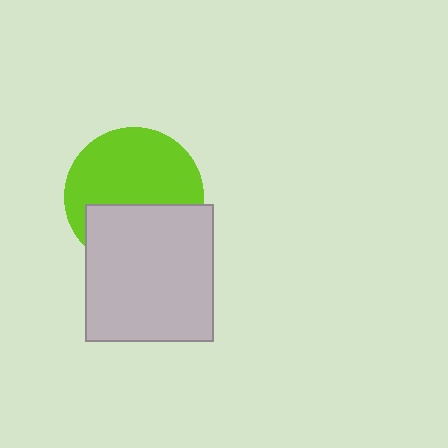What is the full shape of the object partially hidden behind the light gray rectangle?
The partially hidden object is a lime circle.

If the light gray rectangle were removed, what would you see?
You would see the complete lime circle.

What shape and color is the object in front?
The object in front is a light gray rectangle.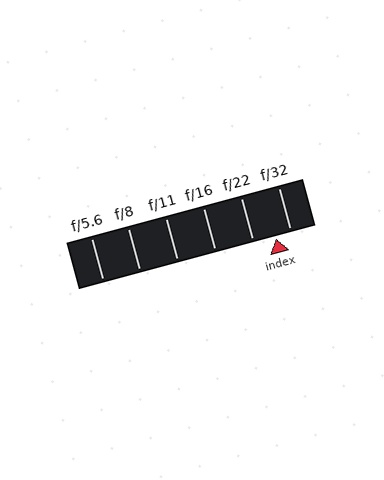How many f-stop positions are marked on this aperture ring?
There are 6 f-stop positions marked.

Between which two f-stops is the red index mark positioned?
The index mark is between f/22 and f/32.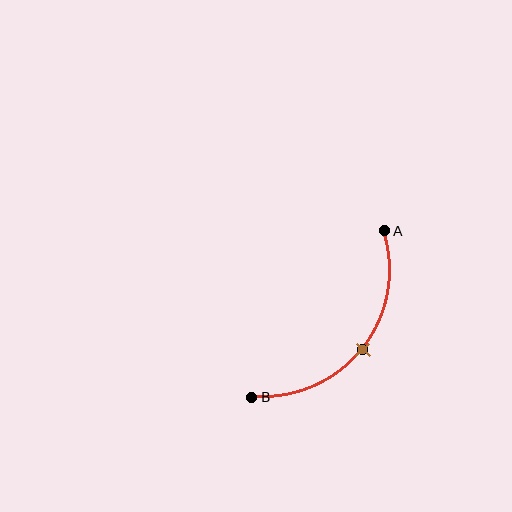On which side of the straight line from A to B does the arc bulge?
The arc bulges below and to the right of the straight line connecting A and B.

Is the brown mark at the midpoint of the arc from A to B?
Yes. The brown mark lies on the arc at equal arc-length from both A and B — it is the arc midpoint.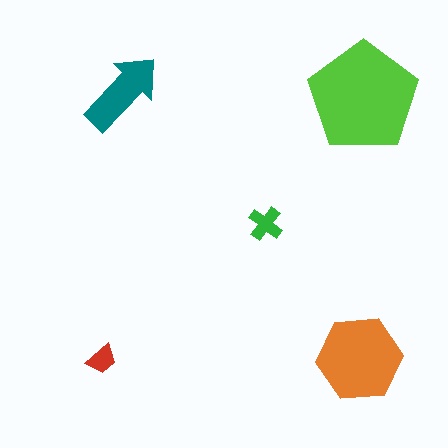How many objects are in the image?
There are 5 objects in the image.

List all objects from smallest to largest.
The red trapezoid, the green cross, the teal arrow, the orange hexagon, the lime pentagon.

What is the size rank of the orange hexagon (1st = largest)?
2nd.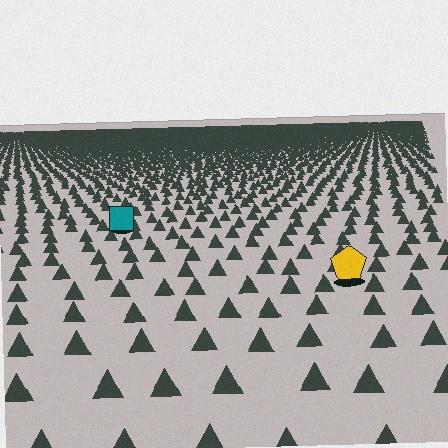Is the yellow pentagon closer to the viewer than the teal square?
Yes. The yellow pentagon is closer — you can tell from the texture gradient: the ground texture is coarser near it.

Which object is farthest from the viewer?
The teal square is farthest from the viewer. It appears smaller and the ground texture around it is denser.